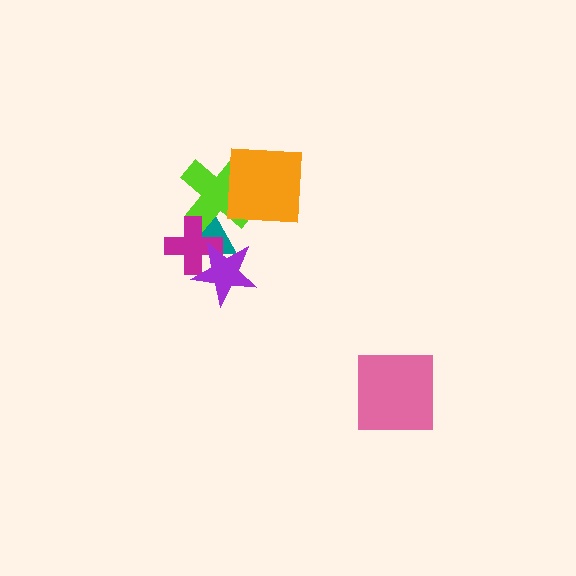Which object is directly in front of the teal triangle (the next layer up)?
The lime cross is directly in front of the teal triangle.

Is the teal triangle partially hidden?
Yes, it is partially covered by another shape.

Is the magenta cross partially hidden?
Yes, it is partially covered by another shape.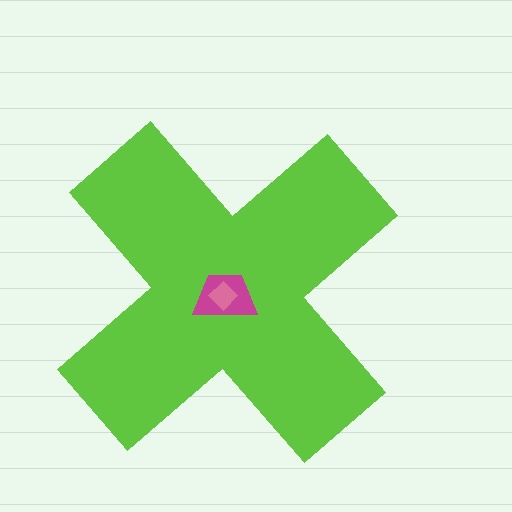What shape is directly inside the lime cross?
The magenta trapezoid.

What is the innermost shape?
The pink diamond.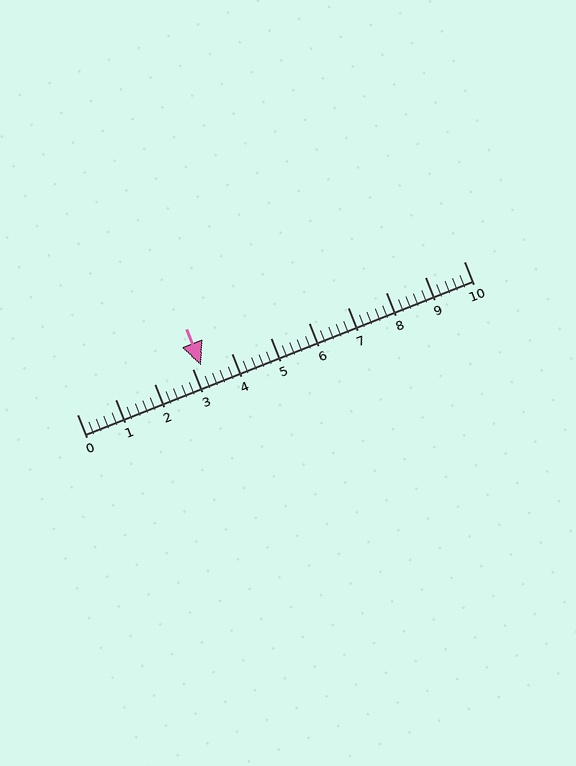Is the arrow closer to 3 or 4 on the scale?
The arrow is closer to 3.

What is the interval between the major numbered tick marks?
The major tick marks are spaced 1 units apart.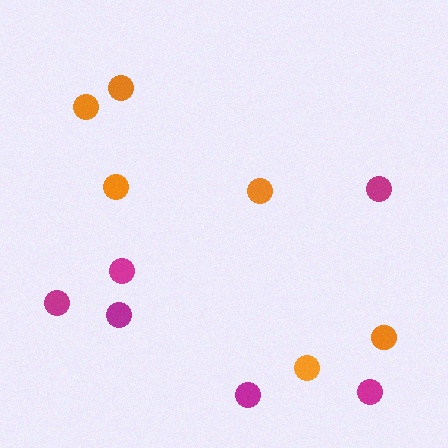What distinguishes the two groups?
There are 2 groups: one group of magenta circles (6) and one group of orange circles (6).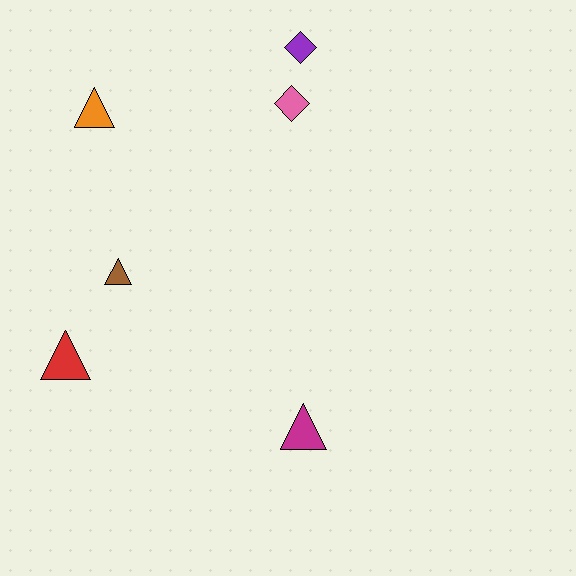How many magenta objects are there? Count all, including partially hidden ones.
There is 1 magenta object.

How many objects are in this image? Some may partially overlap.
There are 6 objects.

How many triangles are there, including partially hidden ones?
There are 4 triangles.